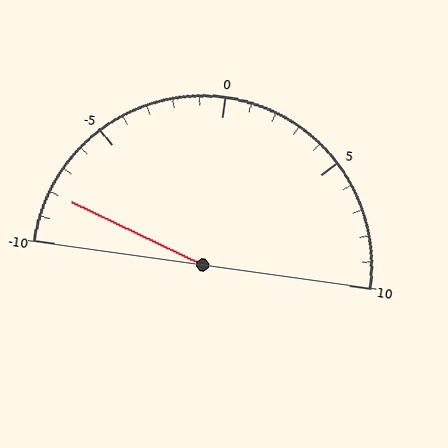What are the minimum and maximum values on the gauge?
The gauge ranges from -10 to 10.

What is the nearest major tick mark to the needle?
The nearest major tick mark is -10.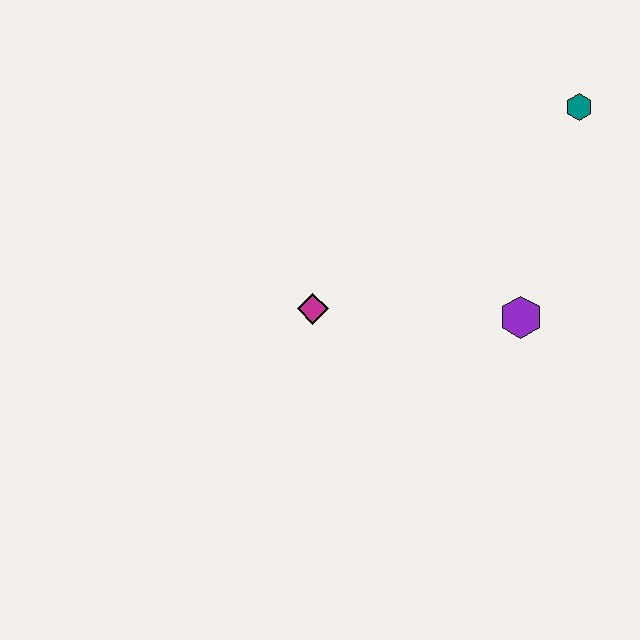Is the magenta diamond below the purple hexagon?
No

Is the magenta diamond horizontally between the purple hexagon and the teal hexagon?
No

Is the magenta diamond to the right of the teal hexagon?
No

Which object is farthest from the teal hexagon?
The magenta diamond is farthest from the teal hexagon.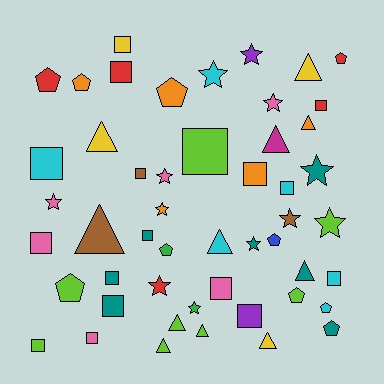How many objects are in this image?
There are 50 objects.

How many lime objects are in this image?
There are 8 lime objects.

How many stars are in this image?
There are 12 stars.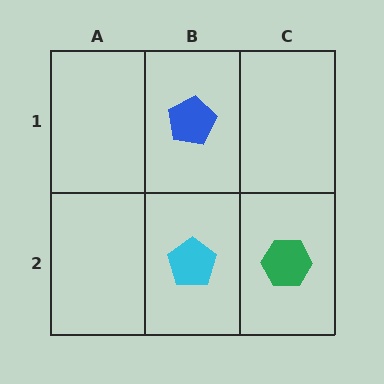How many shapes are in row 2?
2 shapes.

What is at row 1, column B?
A blue pentagon.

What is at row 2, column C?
A green hexagon.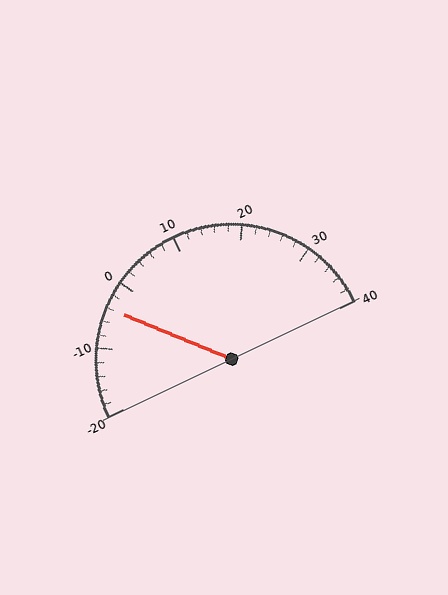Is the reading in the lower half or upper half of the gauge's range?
The reading is in the lower half of the range (-20 to 40).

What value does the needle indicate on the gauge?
The needle indicates approximately -4.